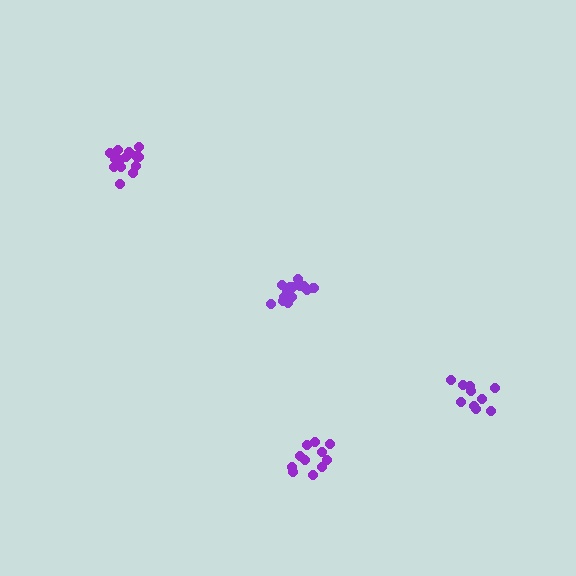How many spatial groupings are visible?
There are 4 spatial groupings.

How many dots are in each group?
Group 1: 10 dots, Group 2: 15 dots, Group 3: 11 dots, Group 4: 15 dots (51 total).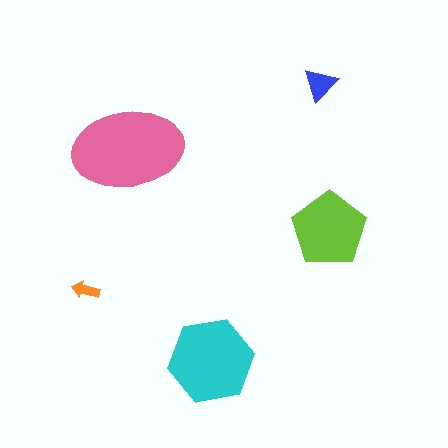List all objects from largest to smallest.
The pink ellipse, the cyan hexagon, the lime pentagon, the blue triangle, the orange arrow.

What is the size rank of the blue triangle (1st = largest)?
4th.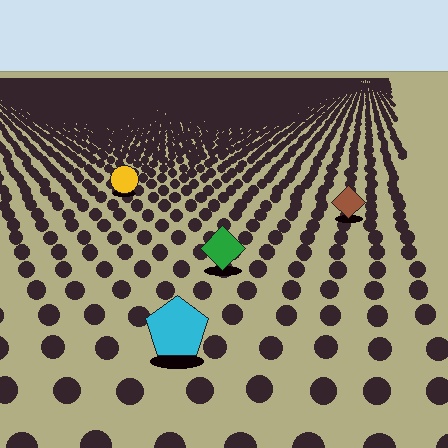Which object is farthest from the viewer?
The yellow circle is farthest from the viewer. It appears smaller and the ground texture around it is denser.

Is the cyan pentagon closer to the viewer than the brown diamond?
Yes. The cyan pentagon is closer — you can tell from the texture gradient: the ground texture is coarser near it.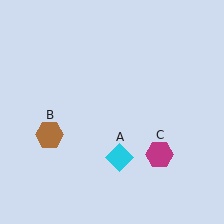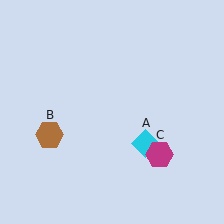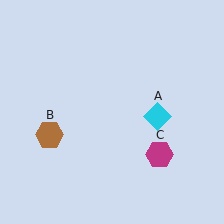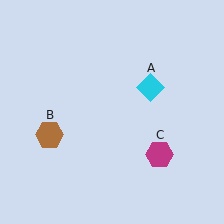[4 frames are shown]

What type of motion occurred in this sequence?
The cyan diamond (object A) rotated counterclockwise around the center of the scene.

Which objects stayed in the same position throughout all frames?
Brown hexagon (object B) and magenta hexagon (object C) remained stationary.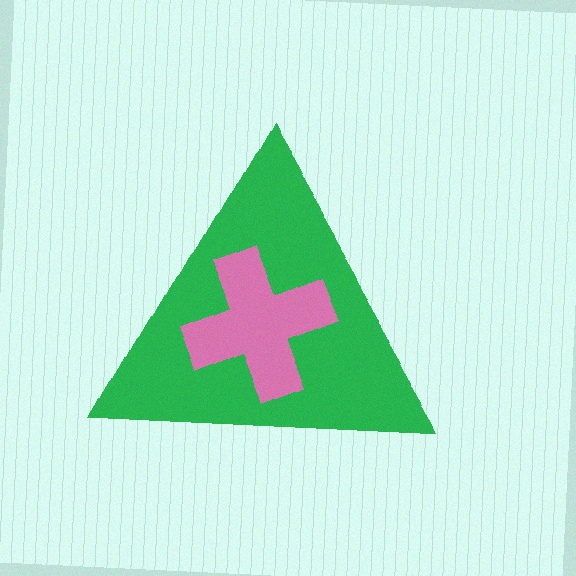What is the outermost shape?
The green triangle.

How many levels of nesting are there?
2.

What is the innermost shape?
The pink cross.